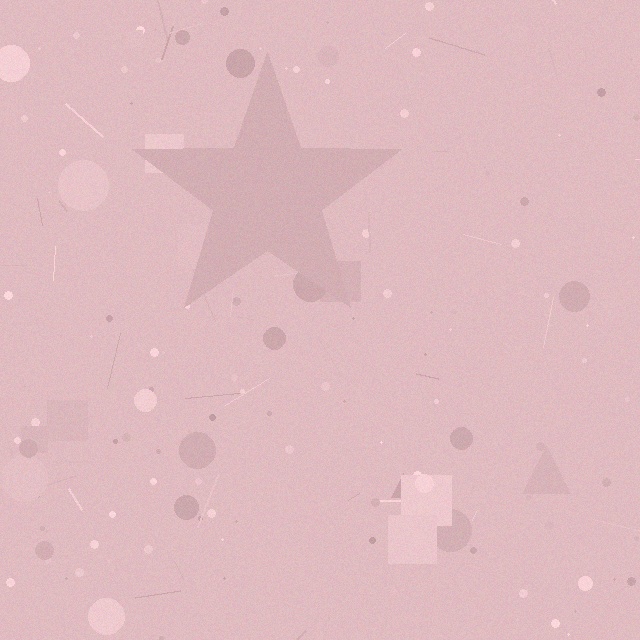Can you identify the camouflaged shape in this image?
The camouflaged shape is a star.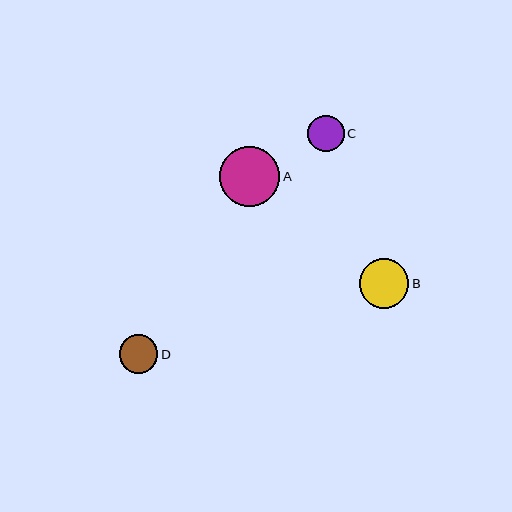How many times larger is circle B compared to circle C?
Circle B is approximately 1.4 times the size of circle C.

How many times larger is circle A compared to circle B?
Circle A is approximately 1.2 times the size of circle B.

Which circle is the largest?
Circle A is the largest with a size of approximately 60 pixels.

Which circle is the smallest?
Circle C is the smallest with a size of approximately 36 pixels.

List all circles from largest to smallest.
From largest to smallest: A, B, D, C.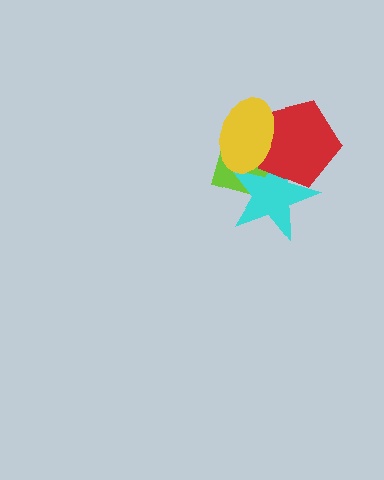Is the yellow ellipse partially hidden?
No, no other shape covers it.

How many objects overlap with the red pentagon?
3 objects overlap with the red pentagon.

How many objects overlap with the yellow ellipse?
3 objects overlap with the yellow ellipse.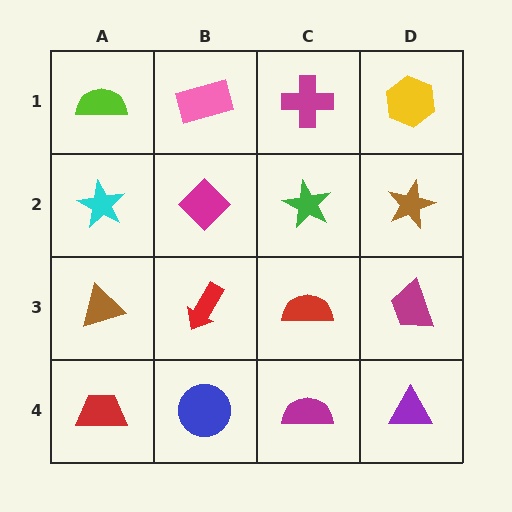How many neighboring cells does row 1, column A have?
2.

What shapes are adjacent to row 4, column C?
A red semicircle (row 3, column C), a blue circle (row 4, column B), a purple triangle (row 4, column D).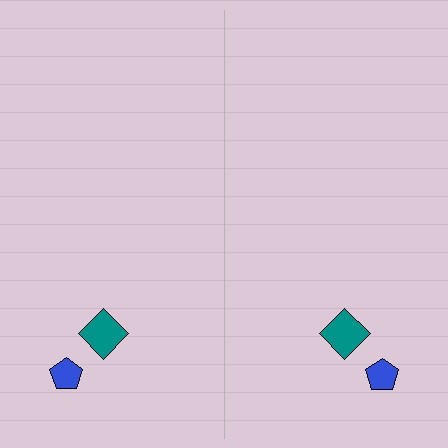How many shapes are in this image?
There are 4 shapes in this image.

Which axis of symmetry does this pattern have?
The pattern has a vertical axis of symmetry running through the center of the image.